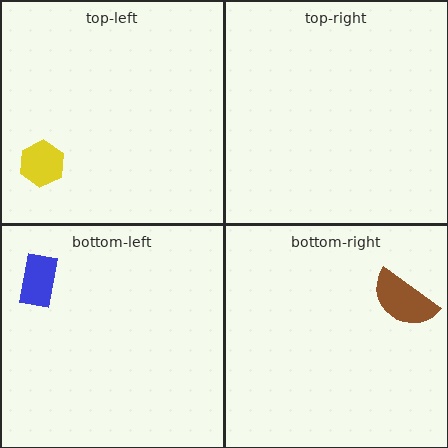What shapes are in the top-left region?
The yellow hexagon.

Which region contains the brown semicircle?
The bottom-right region.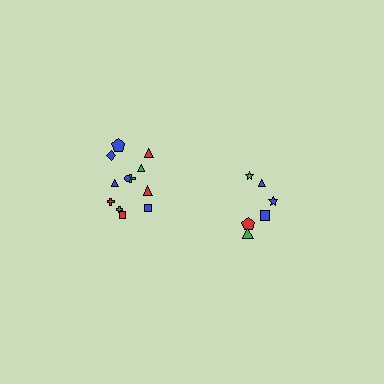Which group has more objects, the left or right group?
The left group.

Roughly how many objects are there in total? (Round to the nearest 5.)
Roughly 20 objects in total.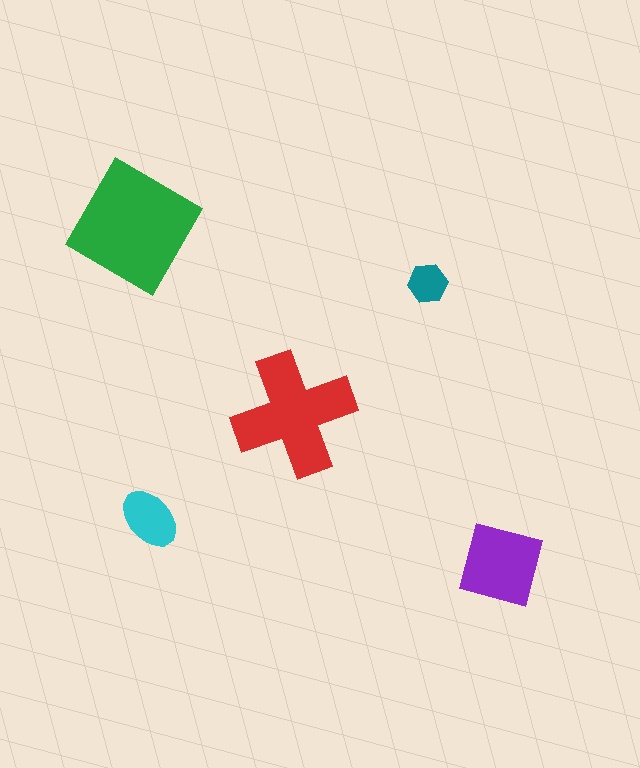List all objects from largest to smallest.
The green diamond, the red cross, the purple square, the cyan ellipse, the teal hexagon.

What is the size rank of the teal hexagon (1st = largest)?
5th.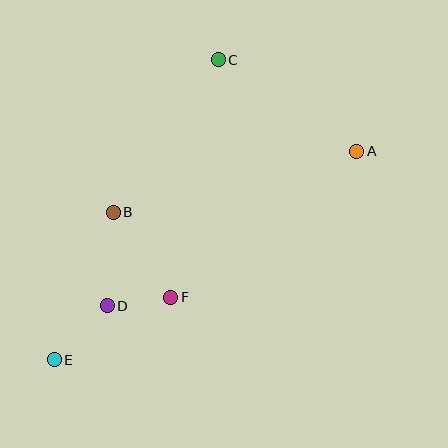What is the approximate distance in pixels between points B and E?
The distance between B and E is approximately 159 pixels.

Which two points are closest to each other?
Points D and F are closest to each other.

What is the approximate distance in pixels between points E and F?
The distance between E and F is approximately 133 pixels.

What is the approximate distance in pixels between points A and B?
The distance between A and B is approximately 251 pixels.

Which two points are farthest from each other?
Points A and E are farthest from each other.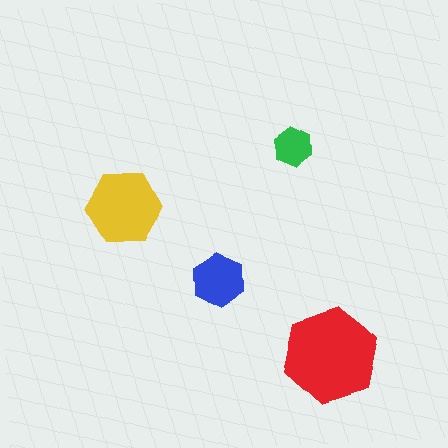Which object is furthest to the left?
The yellow hexagon is leftmost.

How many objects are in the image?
There are 4 objects in the image.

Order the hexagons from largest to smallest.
the red one, the yellow one, the blue one, the green one.